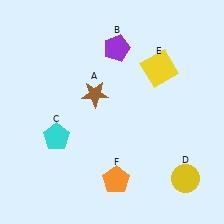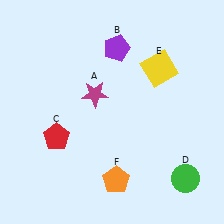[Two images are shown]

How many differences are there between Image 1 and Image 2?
There are 3 differences between the two images.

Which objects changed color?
A changed from brown to magenta. C changed from cyan to red. D changed from yellow to green.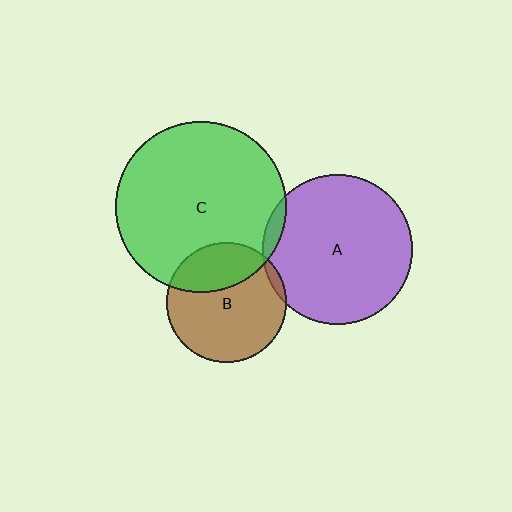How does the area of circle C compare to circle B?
Approximately 2.1 times.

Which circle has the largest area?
Circle C (green).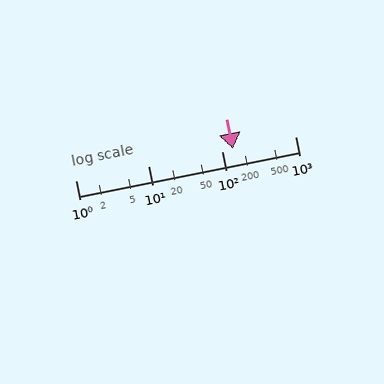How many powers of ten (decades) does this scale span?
The scale spans 3 decades, from 1 to 1000.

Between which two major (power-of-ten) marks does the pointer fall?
The pointer is between 100 and 1000.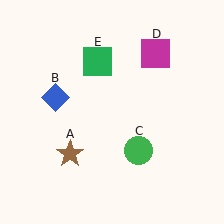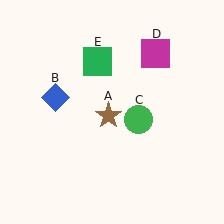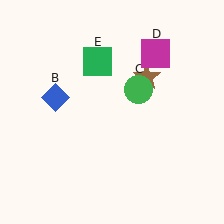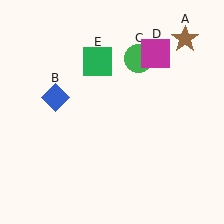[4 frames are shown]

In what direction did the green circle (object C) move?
The green circle (object C) moved up.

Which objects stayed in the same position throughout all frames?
Blue diamond (object B) and magenta square (object D) and green square (object E) remained stationary.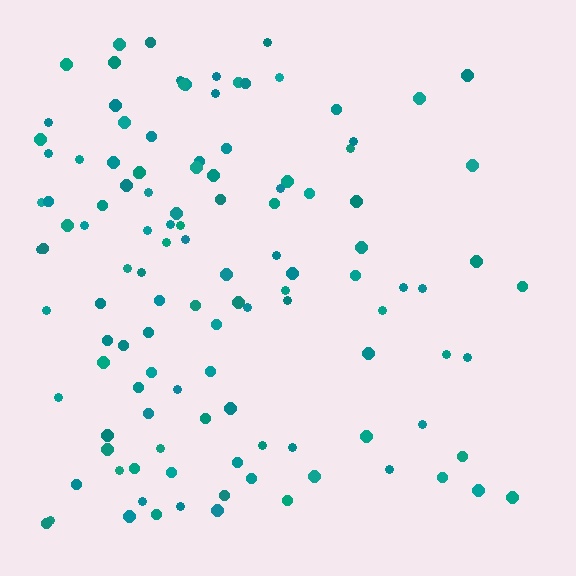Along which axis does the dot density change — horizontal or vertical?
Horizontal.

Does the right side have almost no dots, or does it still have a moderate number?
Still a moderate number, just noticeably fewer than the left.